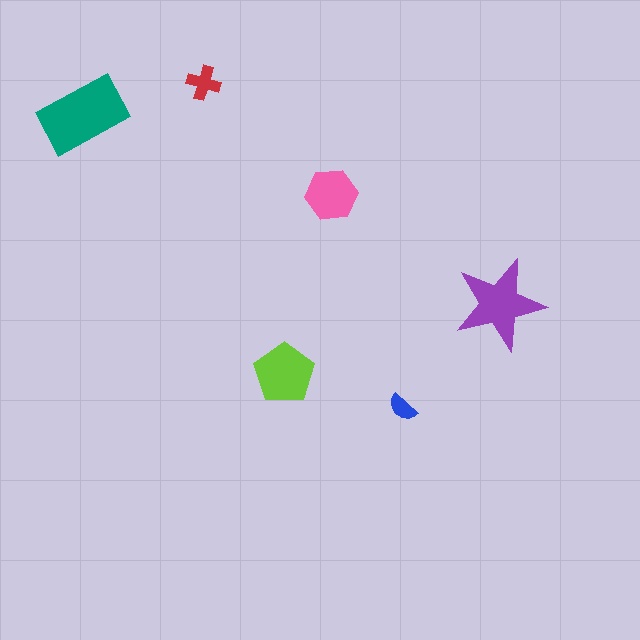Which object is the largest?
The teal rectangle.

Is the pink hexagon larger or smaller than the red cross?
Larger.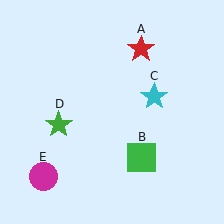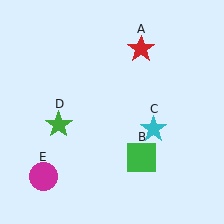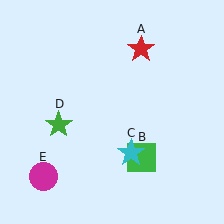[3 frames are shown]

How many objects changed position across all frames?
1 object changed position: cyan star (object C).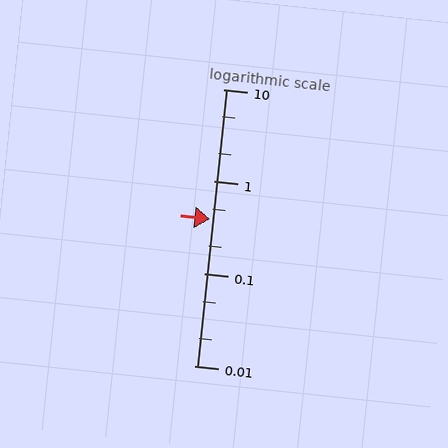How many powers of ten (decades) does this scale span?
The scale spans 3 decades, from 0.01 to 10.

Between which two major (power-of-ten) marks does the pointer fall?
The pointer is between 0.1 and 1.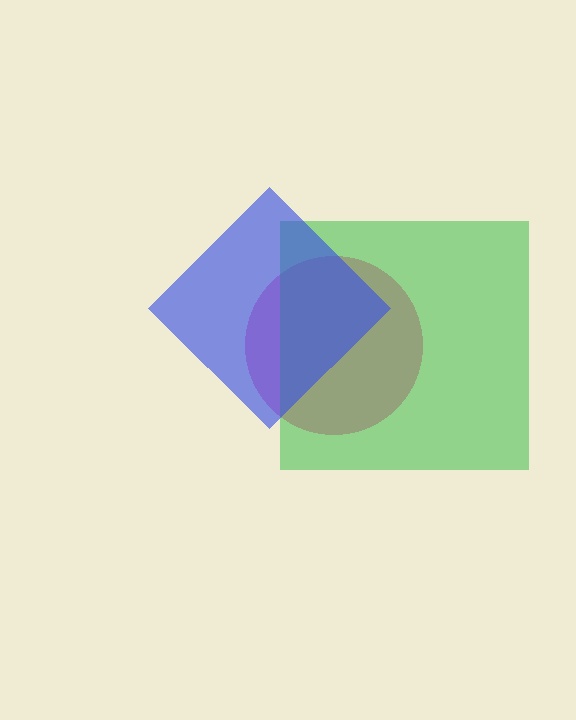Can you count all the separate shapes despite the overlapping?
Yes, there are 3 separate shapes.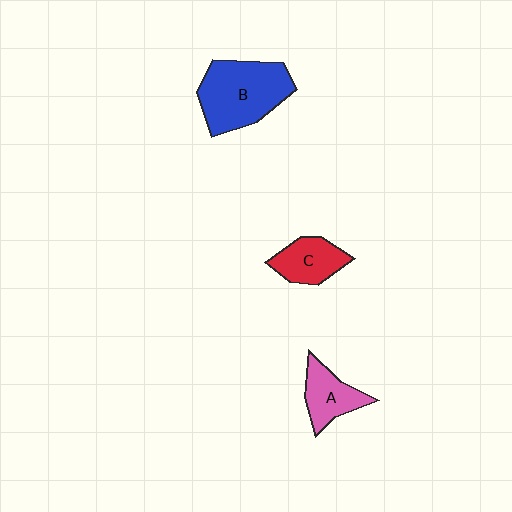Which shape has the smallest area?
Shape A (pink).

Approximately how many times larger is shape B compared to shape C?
Approximately 1.9 times.